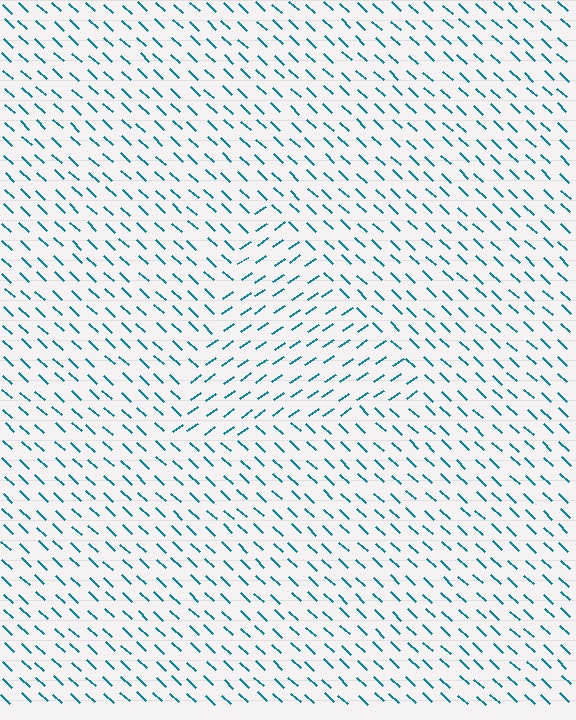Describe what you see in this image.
The image is filled with small teal line segments. A triangle region in the image has lines oriented differently from the surrounding lines, creating a visible texture boundary.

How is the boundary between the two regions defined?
The boundary is defined purely by a change in line orientation (approximately 78 degrees difference). All lines are the same color and thickness.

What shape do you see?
I see a triangle.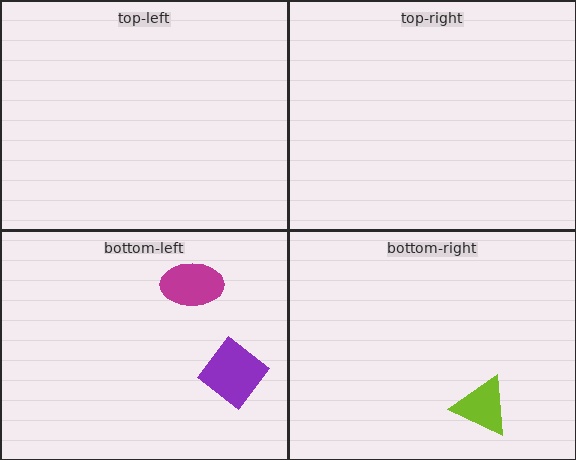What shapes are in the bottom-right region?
The lime triangle.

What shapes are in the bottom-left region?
The magenta ellipse, the purple diamond.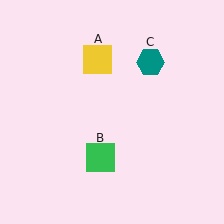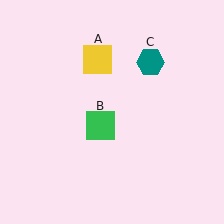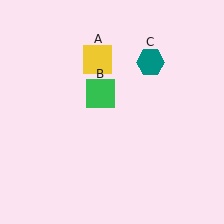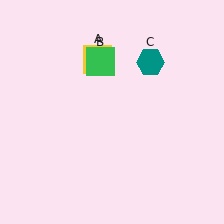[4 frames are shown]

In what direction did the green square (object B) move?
The green square (object B) moved up.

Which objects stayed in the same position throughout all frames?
Yellow square (object A) and teal hexagon (object C) remained stationary.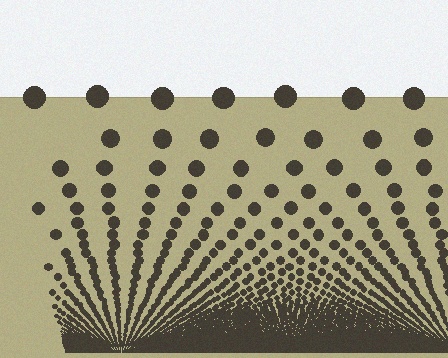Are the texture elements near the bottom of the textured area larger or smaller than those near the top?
Smaller. The gradient is inverted — elements near the bottom are smaller and denser.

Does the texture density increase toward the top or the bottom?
Density increases toward the bottom.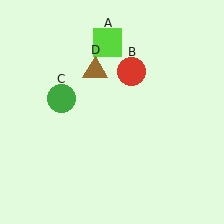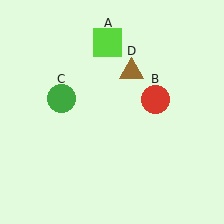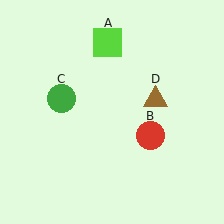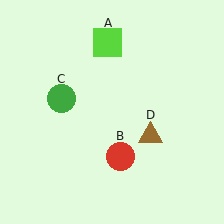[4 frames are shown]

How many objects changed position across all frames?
2 objects changed position: red circle (object B), brown triangle (object D).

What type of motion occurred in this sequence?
The red circle (object B), brown triangle (object D) rotated clockwise around the center of the scene.